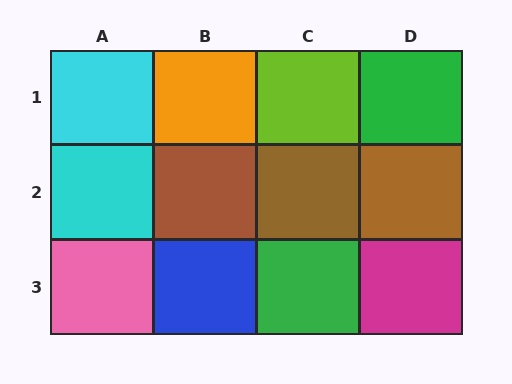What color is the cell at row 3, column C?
Green.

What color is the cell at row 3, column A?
Pink.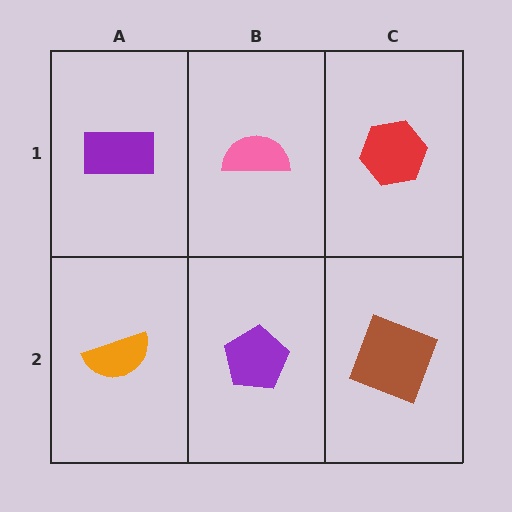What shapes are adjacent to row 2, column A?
A purple rectangle (row 1, column A), a purple pentagon (row 2, column B).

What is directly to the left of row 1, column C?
A pink semicircle.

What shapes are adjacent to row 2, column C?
A red hexagon (row 1, column C), a purple pentagon (row 2, column B).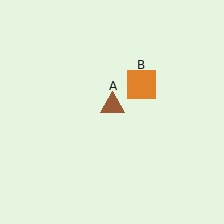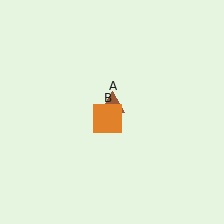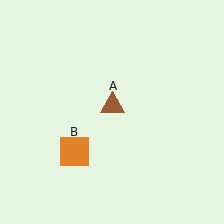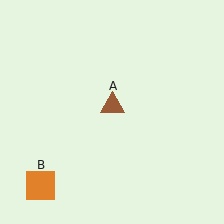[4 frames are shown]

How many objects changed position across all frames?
1 object changed position: orange square (object B).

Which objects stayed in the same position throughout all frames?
Brown triangle (object A) remained stationary.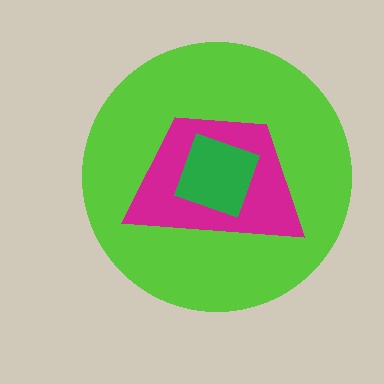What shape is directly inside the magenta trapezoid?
The green square.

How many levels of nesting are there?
3.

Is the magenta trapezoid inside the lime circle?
Yes.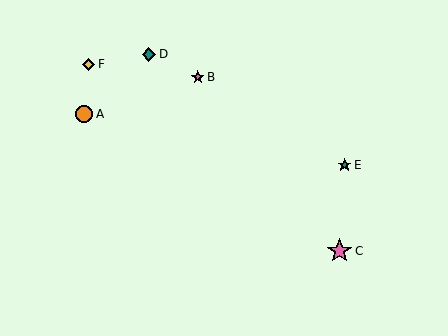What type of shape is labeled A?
Shape A is an orange circle.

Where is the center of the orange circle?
The center of the orange circle is at (84, 114).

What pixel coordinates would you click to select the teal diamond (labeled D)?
Click at (149, 54) to select the teal diamond D.